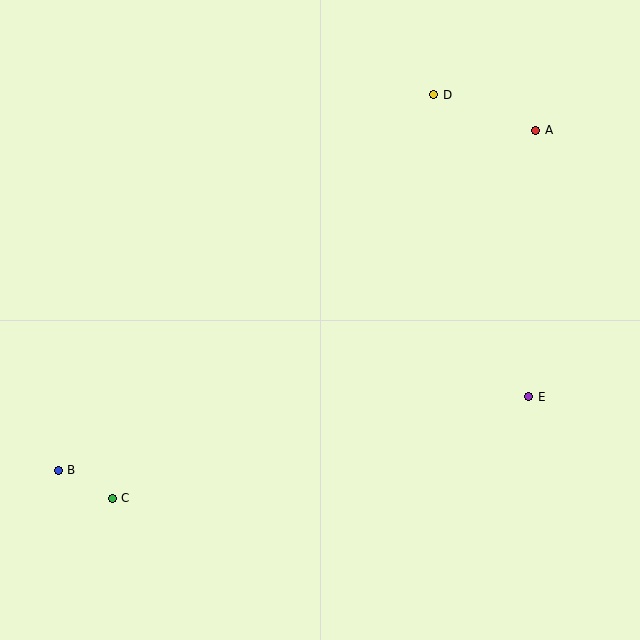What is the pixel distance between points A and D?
The distance between A and D is 108 pixels.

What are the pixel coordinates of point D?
Point D is at (434, 95).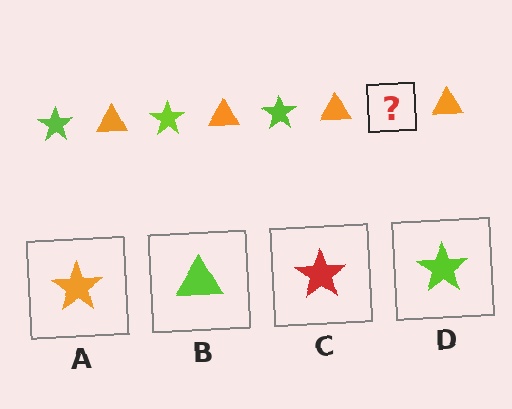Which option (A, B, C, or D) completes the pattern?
D.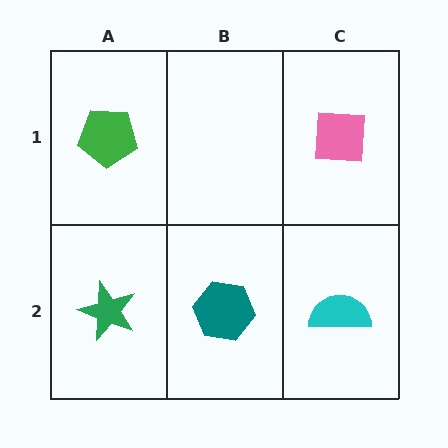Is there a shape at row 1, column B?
No, that cell is empty.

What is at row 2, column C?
A cyan semicircle.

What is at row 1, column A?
A green pentagon.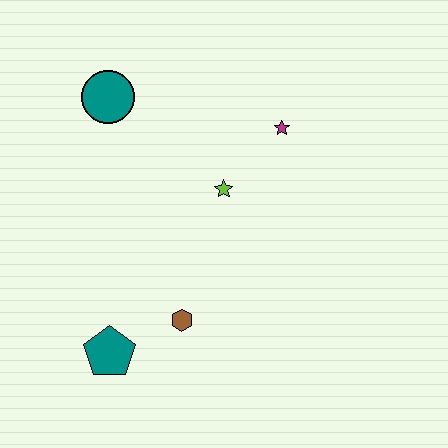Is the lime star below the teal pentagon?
No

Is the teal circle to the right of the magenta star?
No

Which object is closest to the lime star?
The magenta star is closest to the lime star.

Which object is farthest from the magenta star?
The teal pentagon is farthest from the magenta star.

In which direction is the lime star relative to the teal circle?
The lime star is to the right of the teal circle.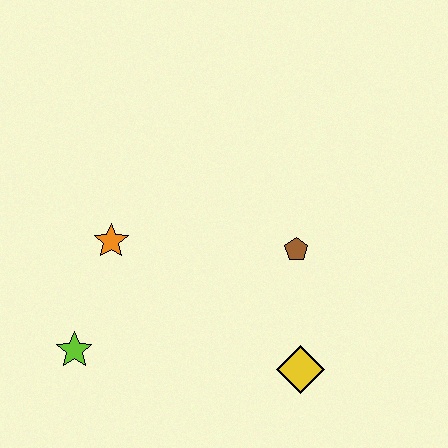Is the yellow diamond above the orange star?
No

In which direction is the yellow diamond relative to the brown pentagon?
The yellow diamond is below the brown pentagon.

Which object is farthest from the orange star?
The yellow diamond is farthest from the orange star.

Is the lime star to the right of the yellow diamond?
No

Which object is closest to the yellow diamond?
The brown pentagon is closest to the yellow diamond.